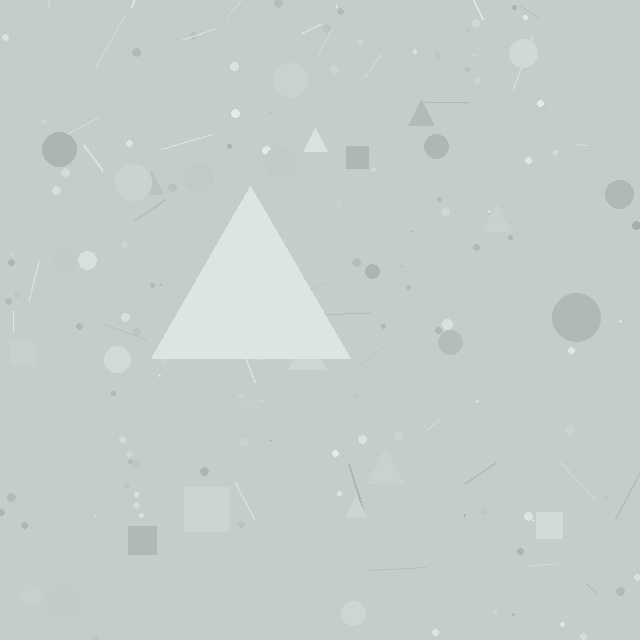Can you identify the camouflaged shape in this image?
The camouflaged shape is a triangle.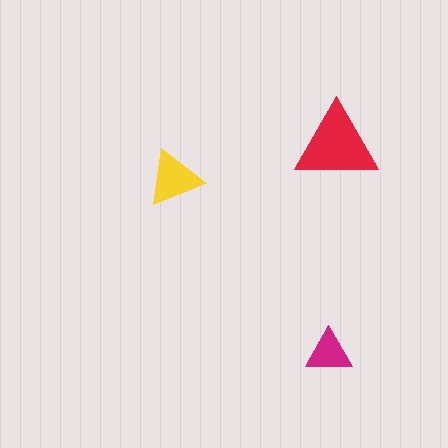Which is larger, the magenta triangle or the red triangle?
The red one.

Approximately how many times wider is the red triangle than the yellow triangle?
About 1.5 times wider.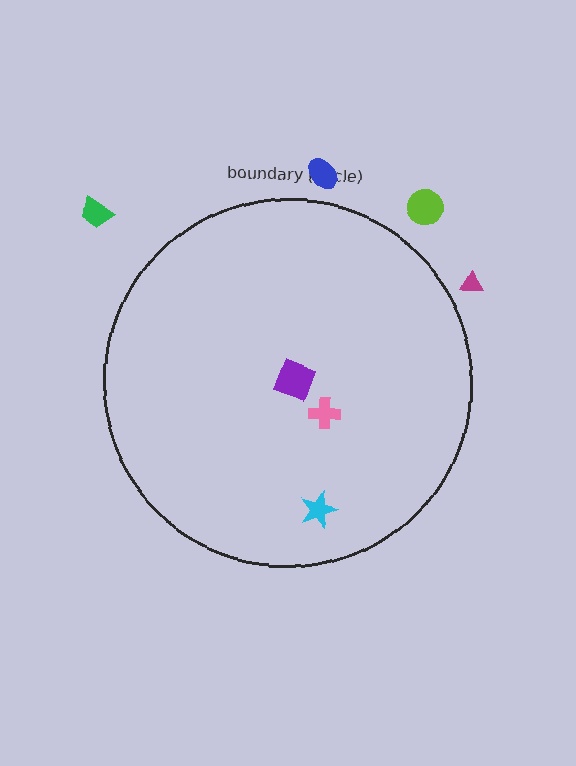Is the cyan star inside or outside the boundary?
Inside.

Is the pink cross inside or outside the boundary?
Inside.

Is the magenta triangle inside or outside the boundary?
Outside.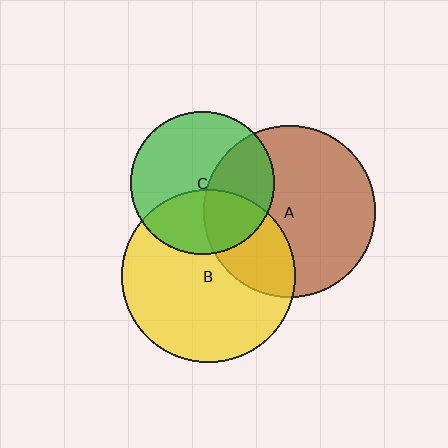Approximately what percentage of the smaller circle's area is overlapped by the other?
Approximately 35%.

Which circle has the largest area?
Circle B (yellow).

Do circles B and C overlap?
Yes.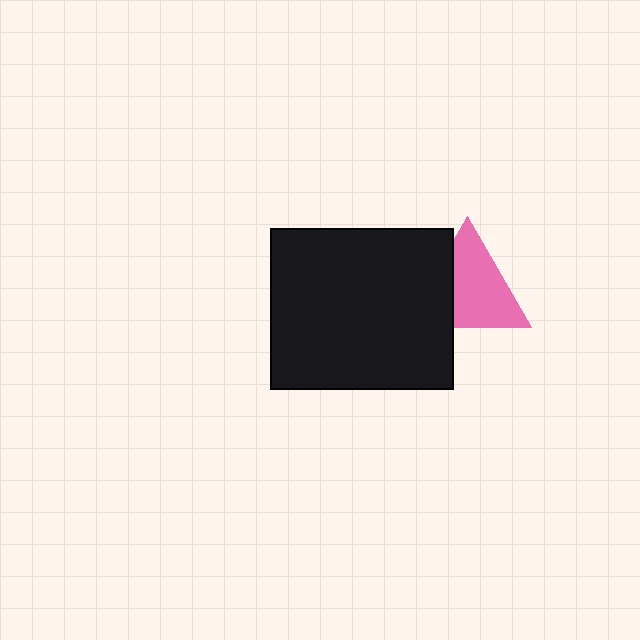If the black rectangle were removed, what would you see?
You would see the complete pink triangle.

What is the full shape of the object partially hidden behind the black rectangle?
The partially hidden object is a pink triangle.